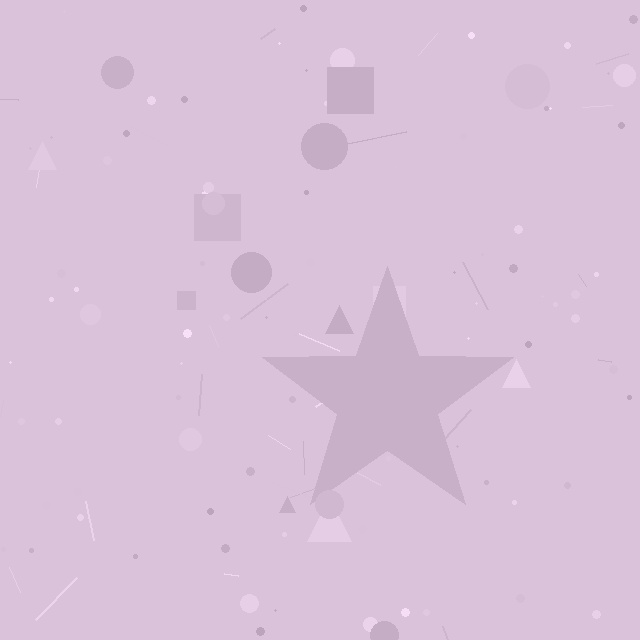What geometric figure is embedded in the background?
A star is embedded in the background.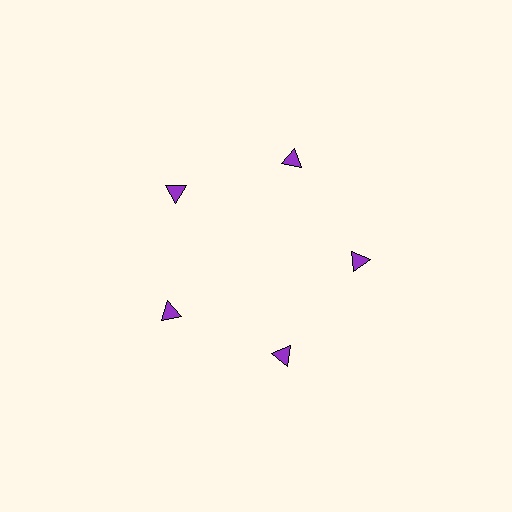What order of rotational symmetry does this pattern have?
This pattern has 5-fold rotational symmetry.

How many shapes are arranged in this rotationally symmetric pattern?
There are 5 shapes, arranged in 5 groups of 1.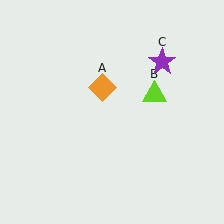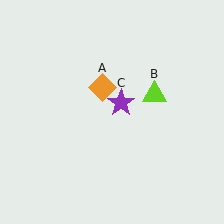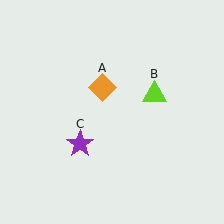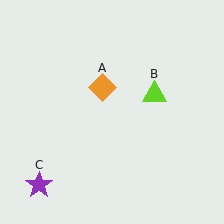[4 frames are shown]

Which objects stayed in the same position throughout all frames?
Orange diamond (object A) and lime triangle (object B) remained stationary.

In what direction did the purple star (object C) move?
The purple star (object C) moved down and to the left.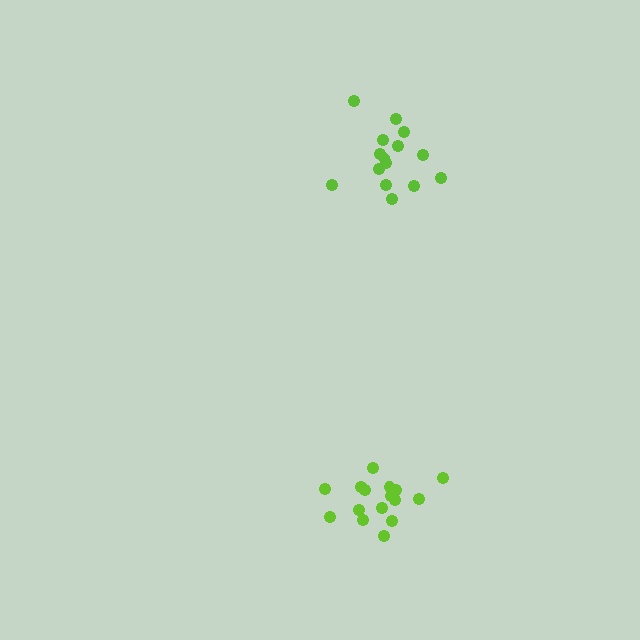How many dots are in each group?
Group 1: 15 dots, Group 2: 17 dots (32 total).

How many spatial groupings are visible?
There are 2 spatial groupings.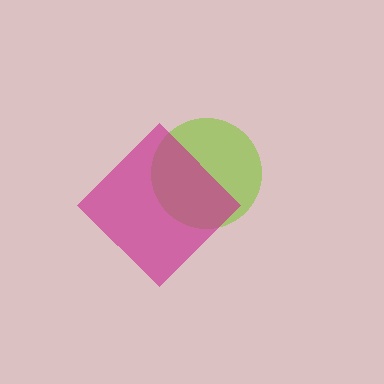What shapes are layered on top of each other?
The layered shapes are: a lime circle, a magenta diamond.